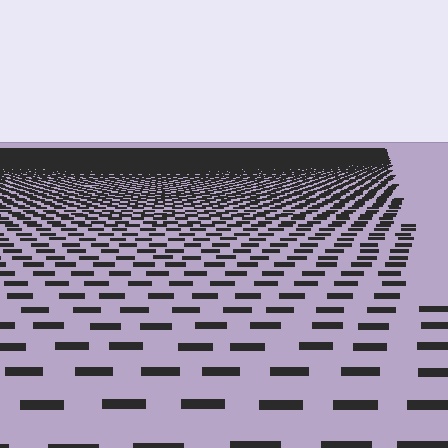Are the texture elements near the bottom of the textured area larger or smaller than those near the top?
Larger. Near the bottom, elements are closer to the viewer and appear at a bigger on-screen size.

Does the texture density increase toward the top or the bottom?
Density increases toward the top.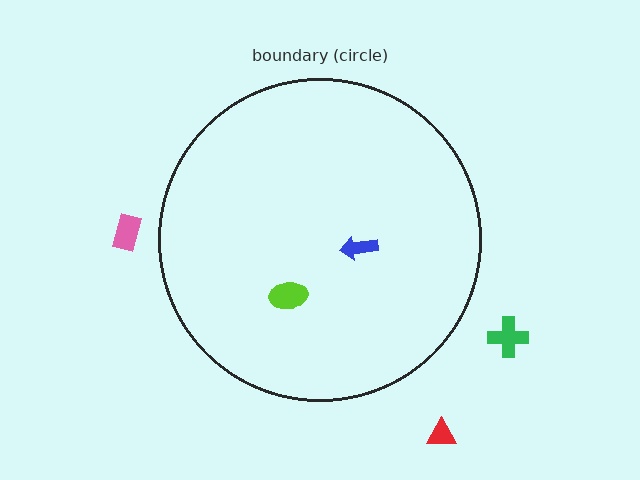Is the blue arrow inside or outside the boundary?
Inside.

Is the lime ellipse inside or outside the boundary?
Inside.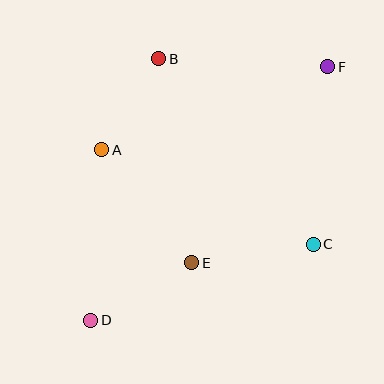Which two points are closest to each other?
Points A and B are closest to each other.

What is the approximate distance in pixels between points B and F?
The distance between B and F is approximately 170 pixels.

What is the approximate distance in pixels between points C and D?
The distance between C and D is approximately 235 pixels.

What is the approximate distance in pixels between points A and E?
The distance between A and E is approximately 144 pixels.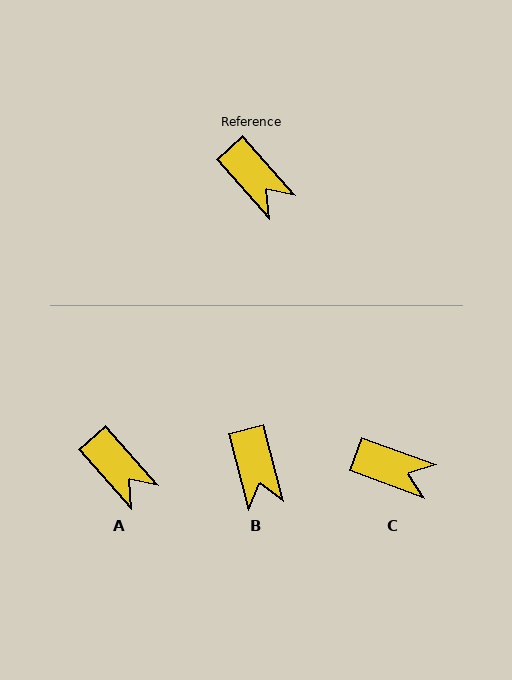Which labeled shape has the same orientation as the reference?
A.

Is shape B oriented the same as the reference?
No, it is off by about 28 degrees.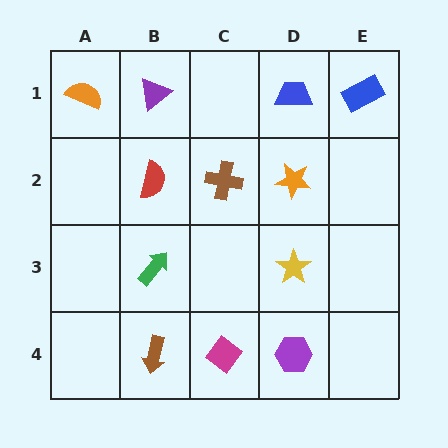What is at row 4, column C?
A magenta diamond.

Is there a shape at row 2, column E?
No, that cell is empty.